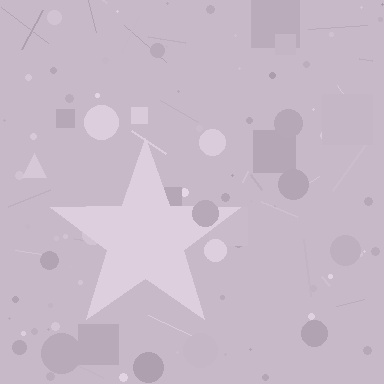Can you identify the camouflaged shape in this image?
The camouflaged shape is a star.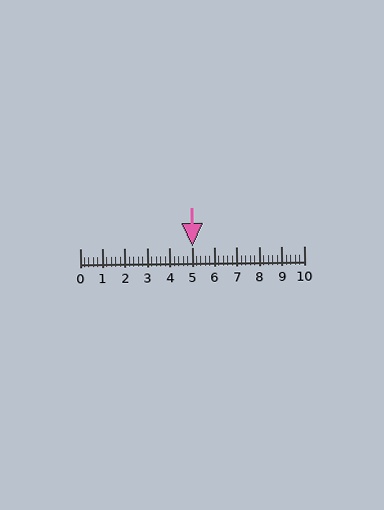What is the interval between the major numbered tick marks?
The major tick marks are spaced 1 units apart.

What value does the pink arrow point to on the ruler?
The pink arrow points to approximately 5.0.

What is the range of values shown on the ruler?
The ruler shows values from 0 to 10.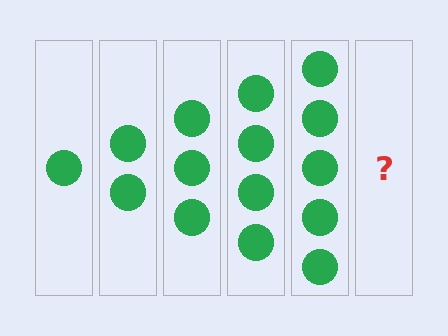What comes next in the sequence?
The next element should be 6 circles.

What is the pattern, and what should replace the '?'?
The pattern is that each step adds one more circle. The '?' should be 6 circles.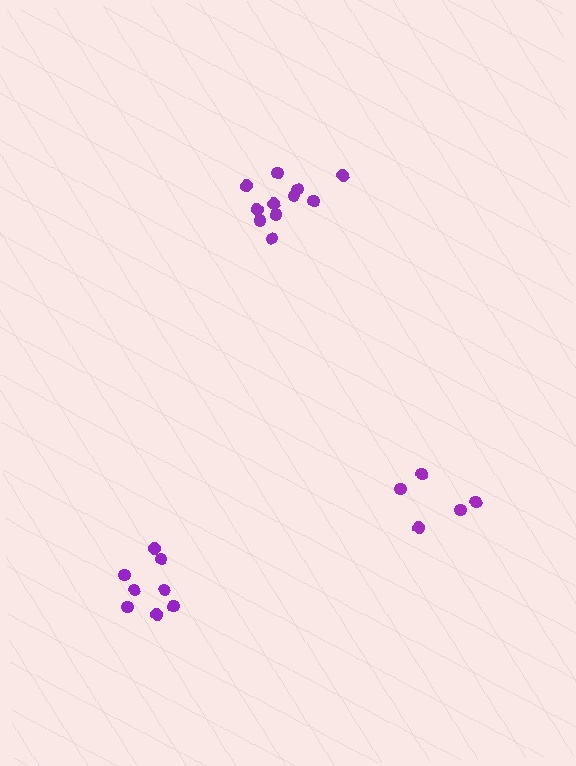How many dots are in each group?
Group 1: 11 dots, Group 2: 5 dots, Group 3: 8 dots (24 total).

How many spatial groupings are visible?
There are 3 spatial groupings.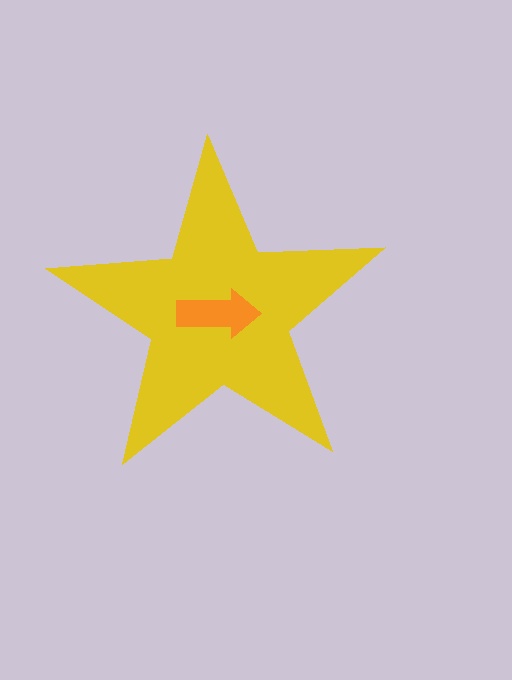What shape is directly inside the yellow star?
The orange arrow.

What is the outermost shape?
The yellow star.